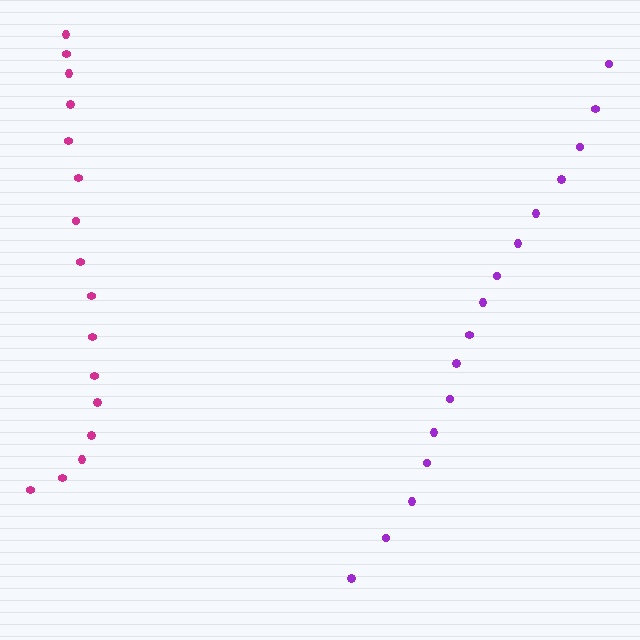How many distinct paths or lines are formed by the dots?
There are 2 distinct paths.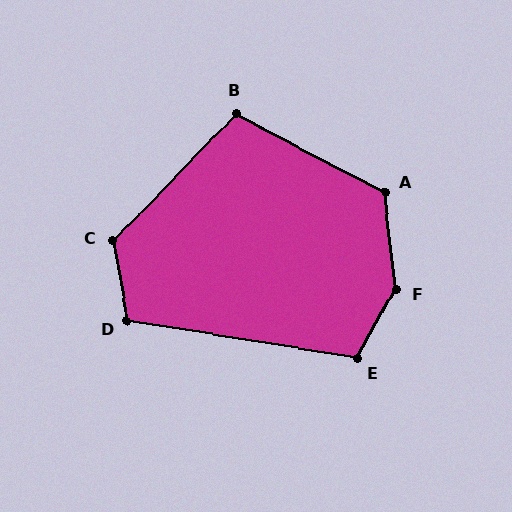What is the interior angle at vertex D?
Approximately 110 degrees (obtuse).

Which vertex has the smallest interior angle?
B, at approximately 106 degrees.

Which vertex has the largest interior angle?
F, at approximately 144 degrees.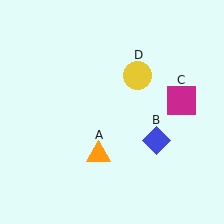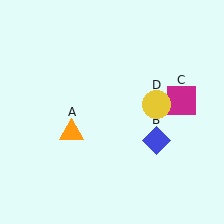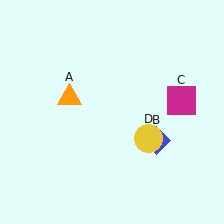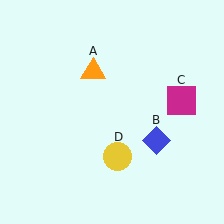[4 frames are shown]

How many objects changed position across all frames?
2 objects changed position: orange triangle (object A), yellow circle (object D).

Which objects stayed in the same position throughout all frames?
Blue diamond (object B) and magenta square (object C) remained stationary.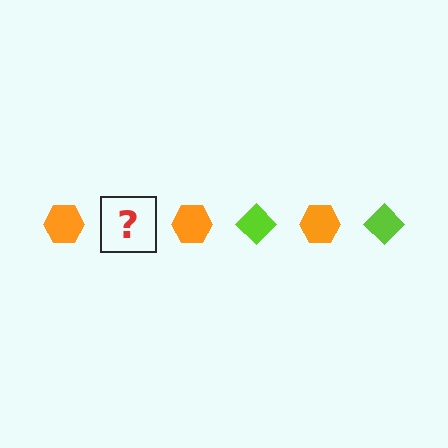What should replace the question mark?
The question mark should be replaced with a lime diamond.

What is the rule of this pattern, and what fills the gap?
The rule is that the pattern alternates between orange hexagon and lime diamond. The gap should be filled with a lime diamond.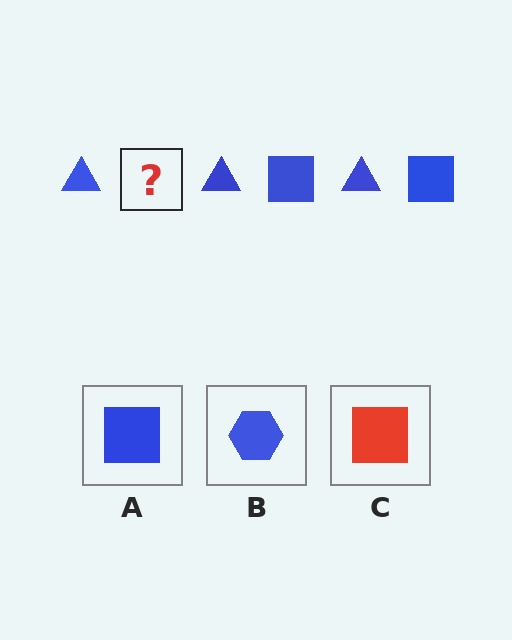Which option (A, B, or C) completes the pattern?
A.